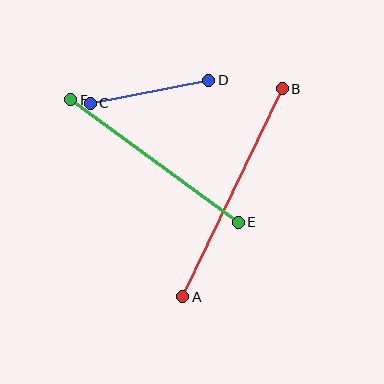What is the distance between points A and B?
The distance is approximately 230 pixels.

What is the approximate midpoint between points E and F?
The midpoint is at approximately (154, 161) pixels.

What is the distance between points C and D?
The distance is approximately 121 pixels.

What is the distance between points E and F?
The distance is approximately 208 pixels.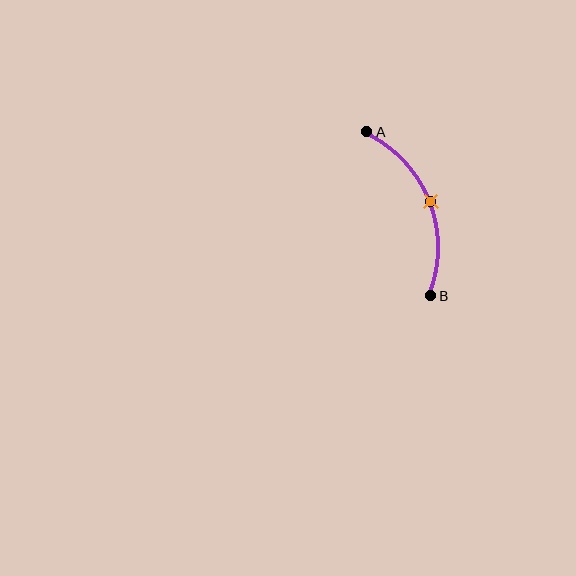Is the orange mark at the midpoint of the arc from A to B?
Yes. The orange mark lies on the arc at equal arc-length from both A and B — it is the arc midpoint.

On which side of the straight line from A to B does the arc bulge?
The arc bulges to the right of the straight line connecting A and B.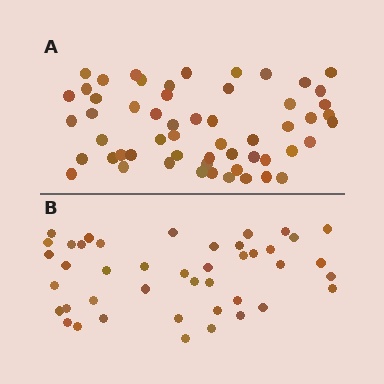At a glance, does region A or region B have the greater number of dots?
Region A (the top region) has more dots.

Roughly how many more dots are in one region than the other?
Region A has approximately 15 more dots than region B.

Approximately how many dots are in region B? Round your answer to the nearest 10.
About 40 dots. (The exact count is 43, which rounds to 40.)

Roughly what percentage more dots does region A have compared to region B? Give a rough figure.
About 30% more.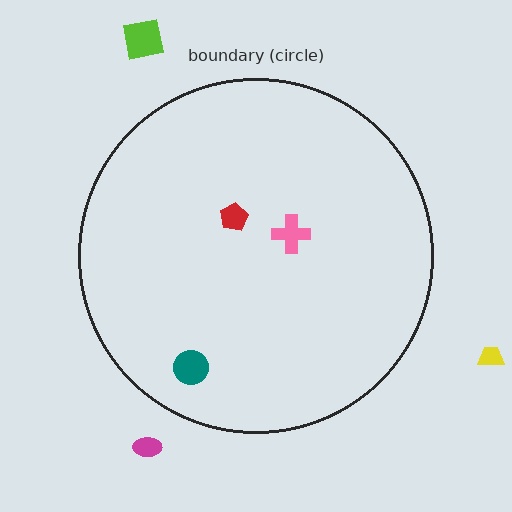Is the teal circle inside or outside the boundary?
Inside.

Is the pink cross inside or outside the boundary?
Inside.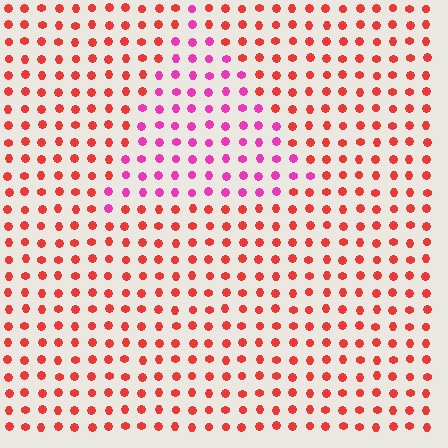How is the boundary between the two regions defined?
The boundary is defined purely by a slight shift in hue (about 44 degrees). Spacing, size, and orientation are identical on both sides.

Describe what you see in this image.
The image is filled with small red elements in a uniform arrangement. A triangle-shaped region is visible where the elements are tinted to a slightly different hue, forming a subtle color boundary.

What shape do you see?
I see a triangle.